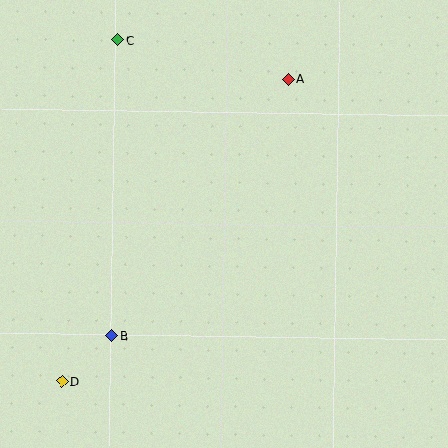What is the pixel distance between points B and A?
The distance between B and A is 311 pixels.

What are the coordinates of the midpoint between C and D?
The midpoint between C and D is at (90, 211).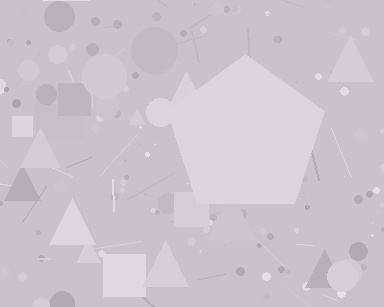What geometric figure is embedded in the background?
A pentagon is embedded in the background.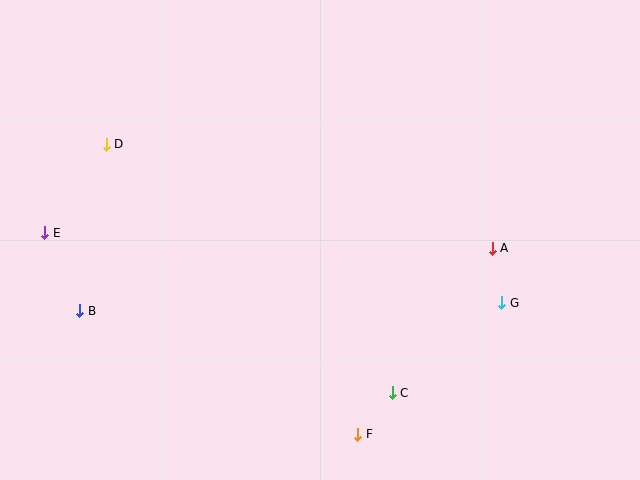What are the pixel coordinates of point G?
Point G is at (502, 303).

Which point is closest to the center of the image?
Point C at (392, 393) is closest to the center.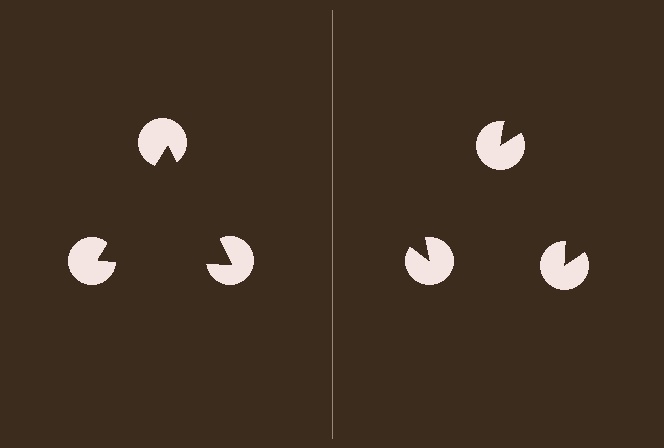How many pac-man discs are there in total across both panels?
6 — 3 on each side.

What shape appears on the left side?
An illusory triangle.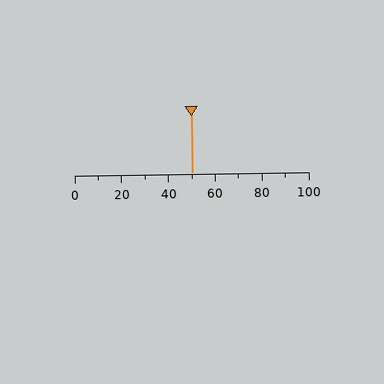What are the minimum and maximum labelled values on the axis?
The axis runs from 0 to 100.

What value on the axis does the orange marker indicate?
The marker indicates approximately 50.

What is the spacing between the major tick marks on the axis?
The major ticks are spaced 20 apart.